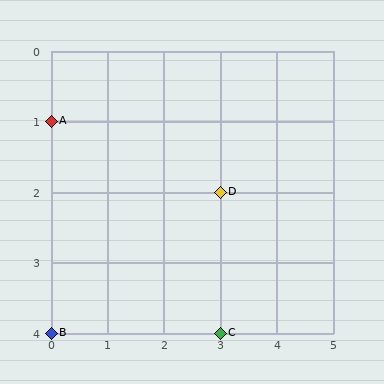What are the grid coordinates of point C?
Point C is at grid coordinates (3, 4).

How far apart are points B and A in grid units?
Points B and A are 3 rows apart.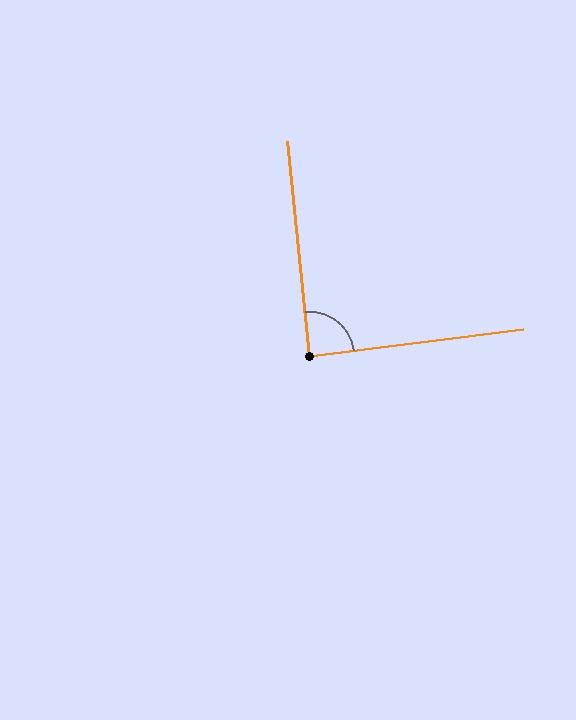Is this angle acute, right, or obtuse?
It is approximately a right angle.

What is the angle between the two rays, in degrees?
Approximately 89 degrees.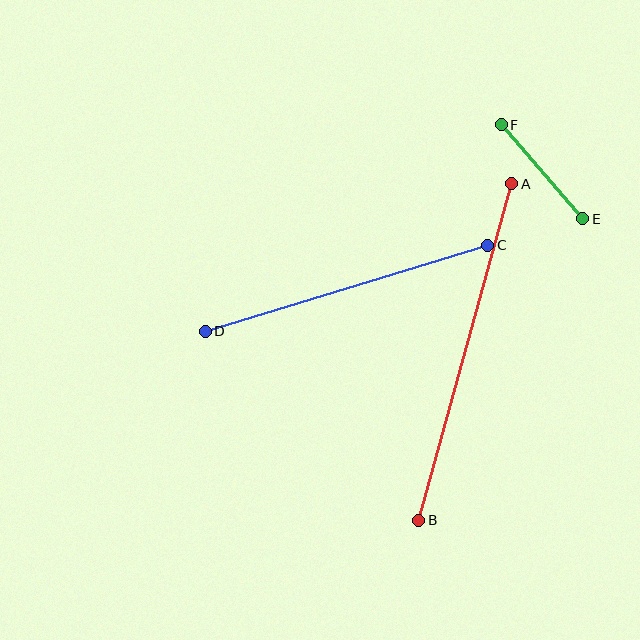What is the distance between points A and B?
The distance is approximately 349 pixels.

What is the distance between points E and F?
The distance is approximately 124 pixels.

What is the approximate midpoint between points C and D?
The midpoint is at approximately (347, 288) pixels.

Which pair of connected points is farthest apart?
Points A and B are farthest apart.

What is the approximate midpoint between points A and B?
The midpoint is at approximately (465, 352) pixels.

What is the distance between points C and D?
The distance is approximately 295 pixels.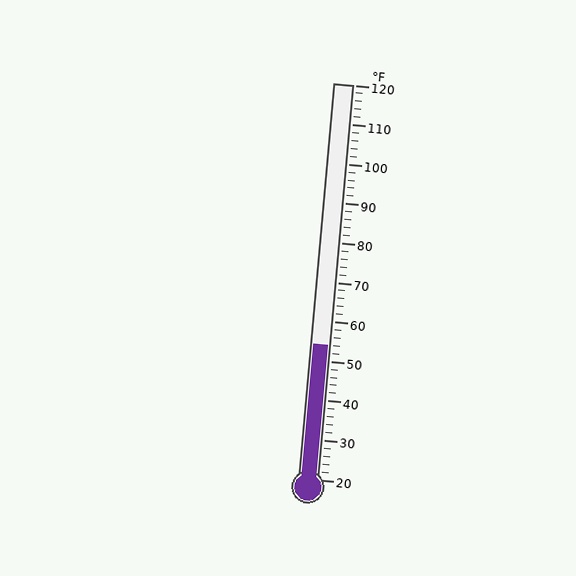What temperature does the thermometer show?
The thermometer shows approximately 54°F.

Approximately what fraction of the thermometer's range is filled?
The thermometer is filled to approximately 35% of its range.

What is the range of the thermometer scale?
The thermometer scale ranges from 20°F to 120°F.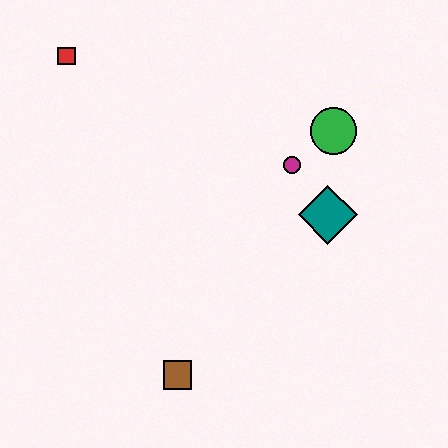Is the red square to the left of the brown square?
Yes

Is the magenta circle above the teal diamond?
Yes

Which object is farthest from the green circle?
The brown square is farthest from the green circle.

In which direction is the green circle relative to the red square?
The green circle is to the right of the red square.